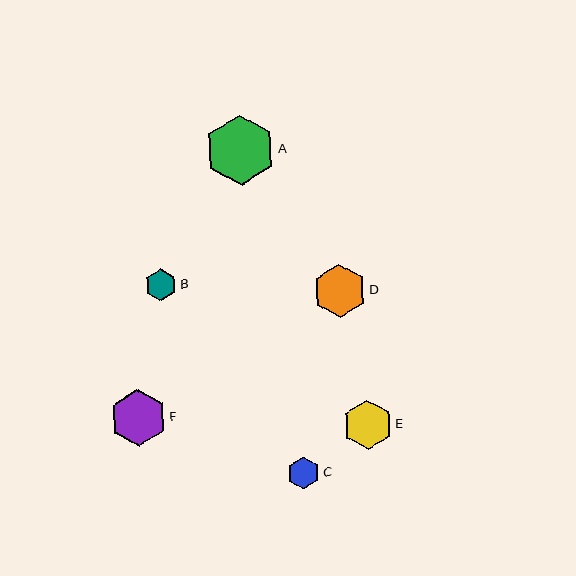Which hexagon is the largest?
Hexagon A is the largest with a size of approximately 70 pixels.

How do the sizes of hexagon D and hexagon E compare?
Hexagon D and hexagon E are approximately the same size.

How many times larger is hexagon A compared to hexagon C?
Hexagon A is approximately 2.2 times the size of hexagon C.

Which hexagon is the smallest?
Hexagon B is the smallest with a size of approximately 32 pixels.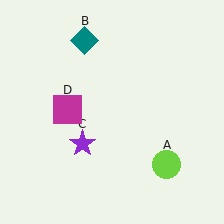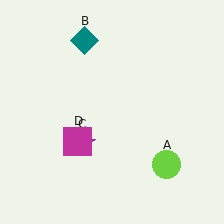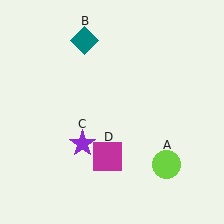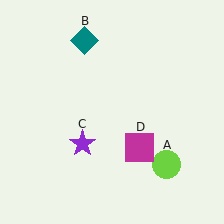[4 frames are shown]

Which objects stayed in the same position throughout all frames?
Lime circle (object A) and teal diamond (object B) and purple star (object C) remained stationary.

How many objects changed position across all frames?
1 object changed position: magenta square (object D).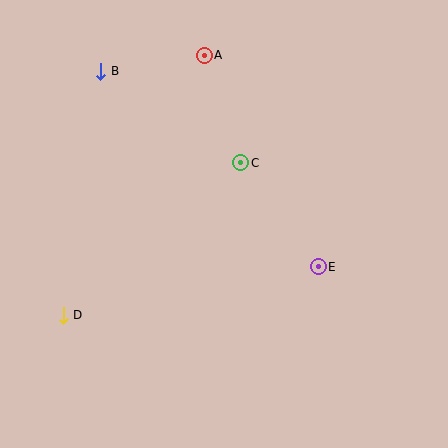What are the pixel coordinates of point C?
Point C is at (241, 163).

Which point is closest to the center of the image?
Point C at (241, 163) is closest to the center.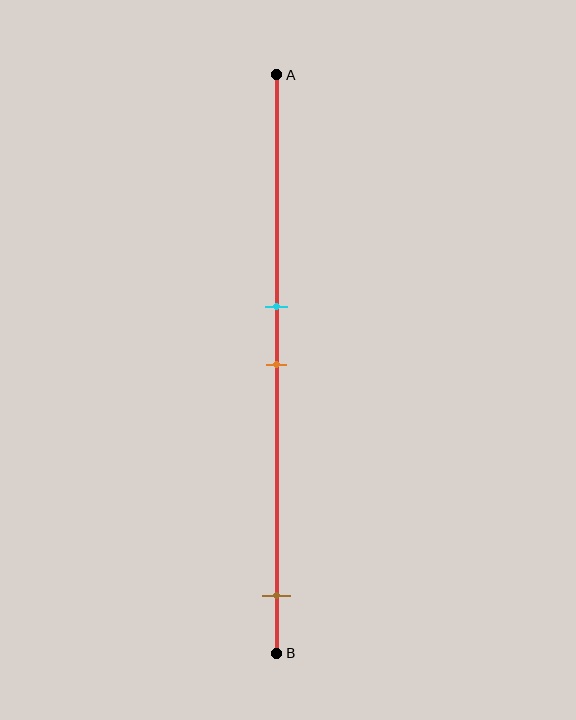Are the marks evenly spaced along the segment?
No, the marks are not evenly spaced.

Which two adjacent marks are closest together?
The cyan and orange marks are the closest adjacent pair.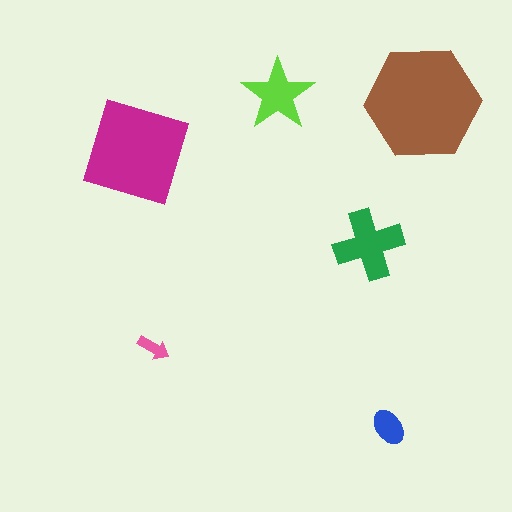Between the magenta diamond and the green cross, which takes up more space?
The magenta diamond.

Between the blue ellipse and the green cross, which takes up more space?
The green cross.